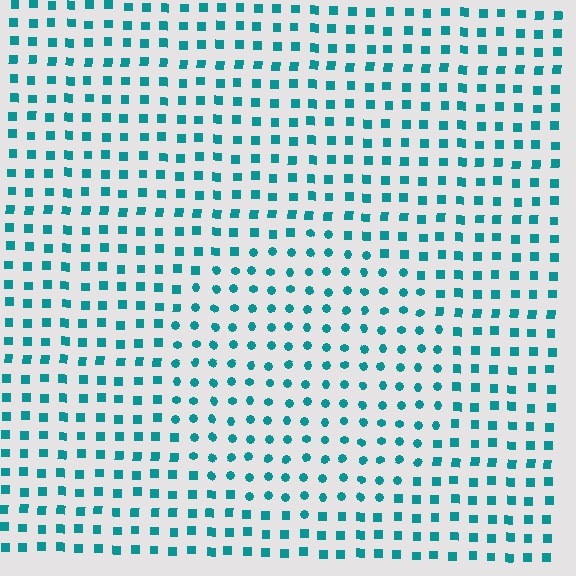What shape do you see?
I see a circle.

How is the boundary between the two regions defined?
The boundary is defined by a change in element shape: circles inside vs. squares outside. All elements share the same color and spacing.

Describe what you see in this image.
The image is filled with small teal elements arranged in a uniform grid. A circle-shaped region contains circles, while the surrounding area contains squares. The boundary is defined purely by the change in element shape.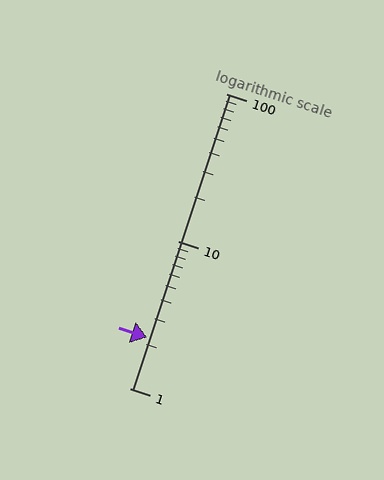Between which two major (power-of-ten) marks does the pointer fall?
The pointer is between 1 and 10.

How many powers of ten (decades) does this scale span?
The scale spans 2 decades, from 1 to 100.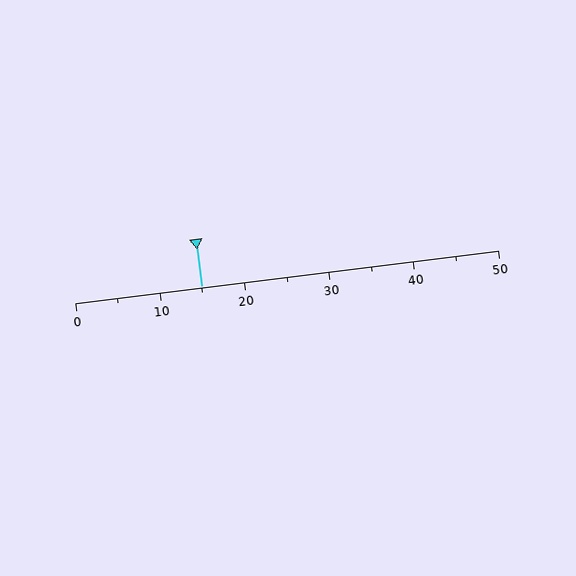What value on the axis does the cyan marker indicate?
The marker indicates approximately 15.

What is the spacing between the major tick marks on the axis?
The major ticks are spaced 10 apart.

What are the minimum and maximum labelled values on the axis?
The axis runs from 0 to 50.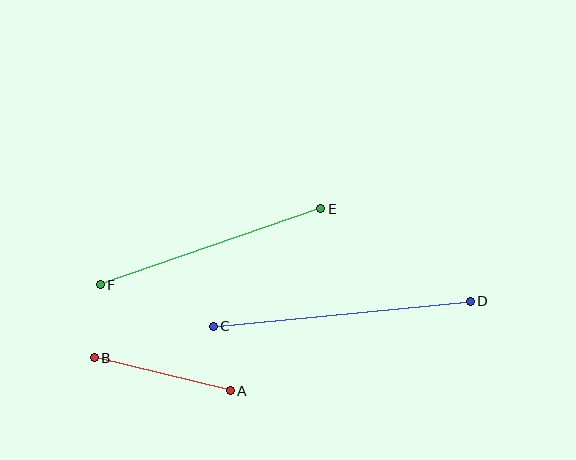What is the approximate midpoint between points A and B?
The midpoint is at approximately (162, 374) pixels.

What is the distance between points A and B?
The distance is approximately 140 pixels.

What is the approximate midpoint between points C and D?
The midpoint is at approximately (342, 314) pixels.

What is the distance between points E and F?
The distance is approximately 233 pixels.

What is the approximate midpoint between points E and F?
The midpoint is at approximately (210, 247) pixels.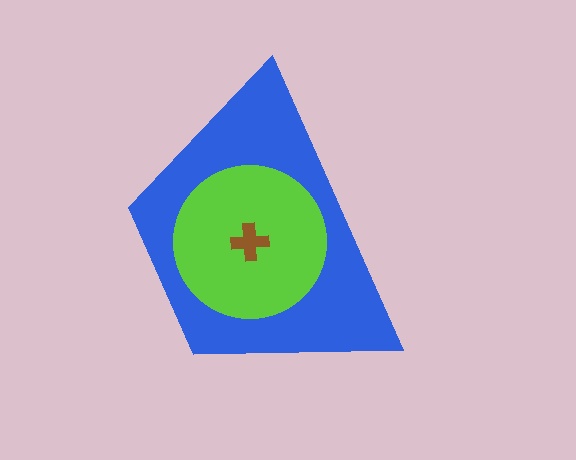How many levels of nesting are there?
3.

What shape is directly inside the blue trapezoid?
The lime circle.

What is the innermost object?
The brown cross.